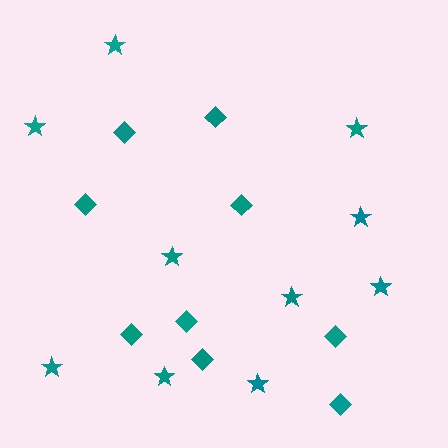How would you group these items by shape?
There are 2 groups: one group of diamonds (9) and one group of stars (10).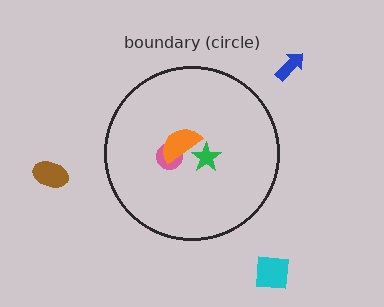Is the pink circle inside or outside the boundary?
Inside.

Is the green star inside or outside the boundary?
Inside.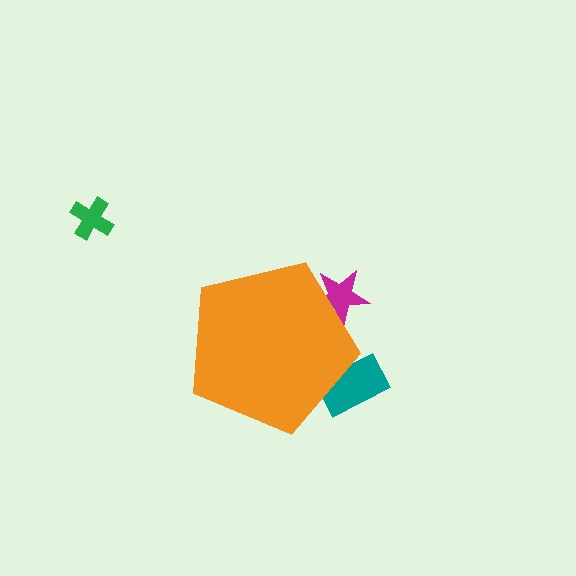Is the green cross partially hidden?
No, the green cross is fully visible.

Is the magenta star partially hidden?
Yes, the magenta star is partially hidden behind the orange pentagon.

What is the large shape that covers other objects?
An orange pentagon.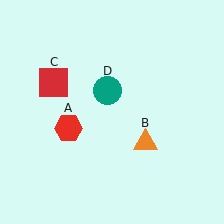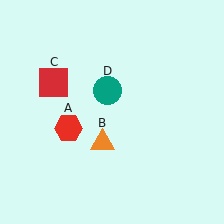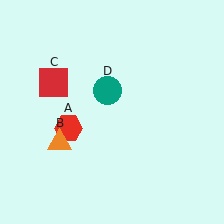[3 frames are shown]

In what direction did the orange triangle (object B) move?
The orange triangle (object B) moved left.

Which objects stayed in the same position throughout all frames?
Red hexagon (object A) and red square (object C) and teal circle (object D) remained stationary.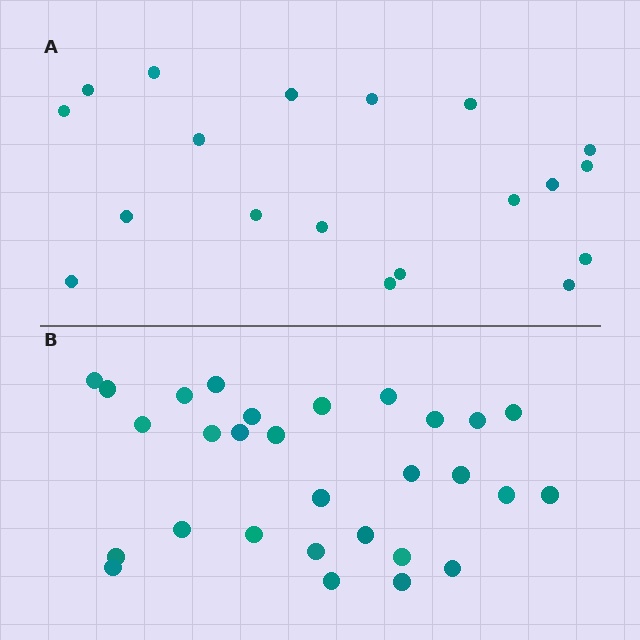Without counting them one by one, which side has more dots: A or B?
Region B (the bottom region) has more dots.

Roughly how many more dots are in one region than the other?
Region B has roughly 10 or so more dots than region A.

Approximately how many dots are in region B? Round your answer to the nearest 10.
About 30 dots. (The exact count is 29, which rounds to 30.)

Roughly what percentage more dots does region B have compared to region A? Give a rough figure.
About 55% more.